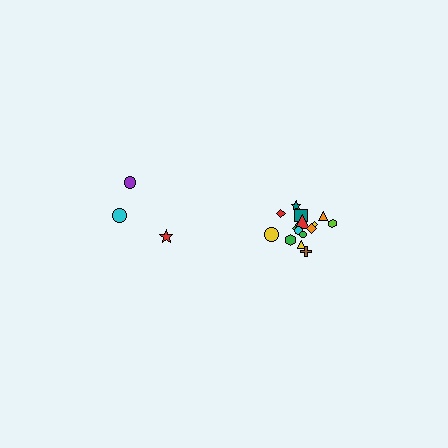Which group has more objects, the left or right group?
The right group.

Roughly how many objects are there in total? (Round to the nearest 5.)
Roughly 20 objects in total.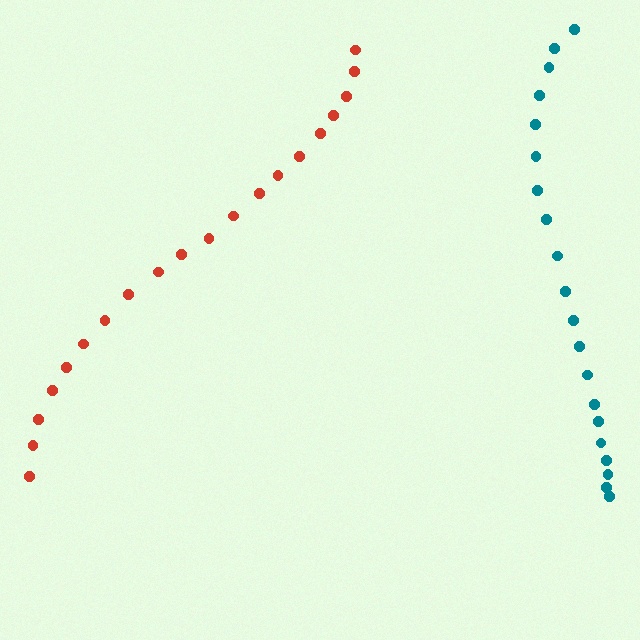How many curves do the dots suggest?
There are 2 distinct paths.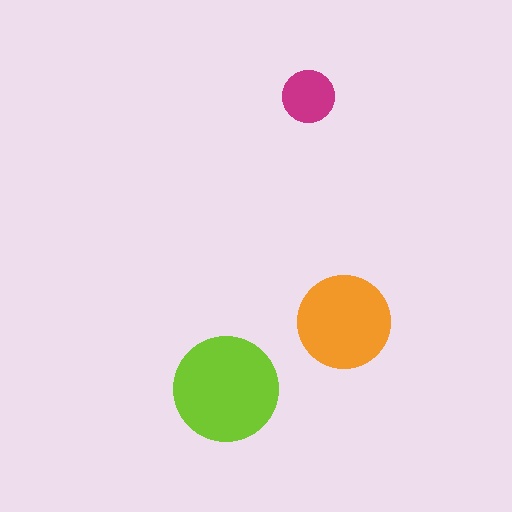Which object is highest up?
The magenta circle is topmost.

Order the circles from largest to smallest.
the lime one, the orange one, the magenta one.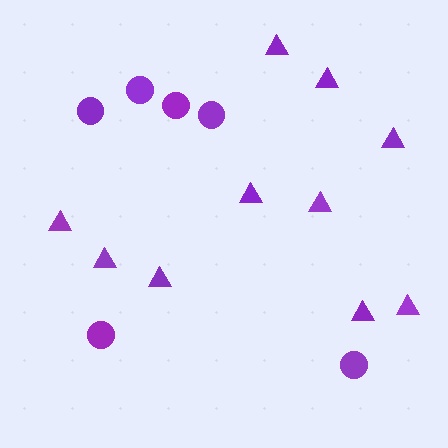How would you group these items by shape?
There are 2 groups: one group of circles (6) and one group of triangles (10).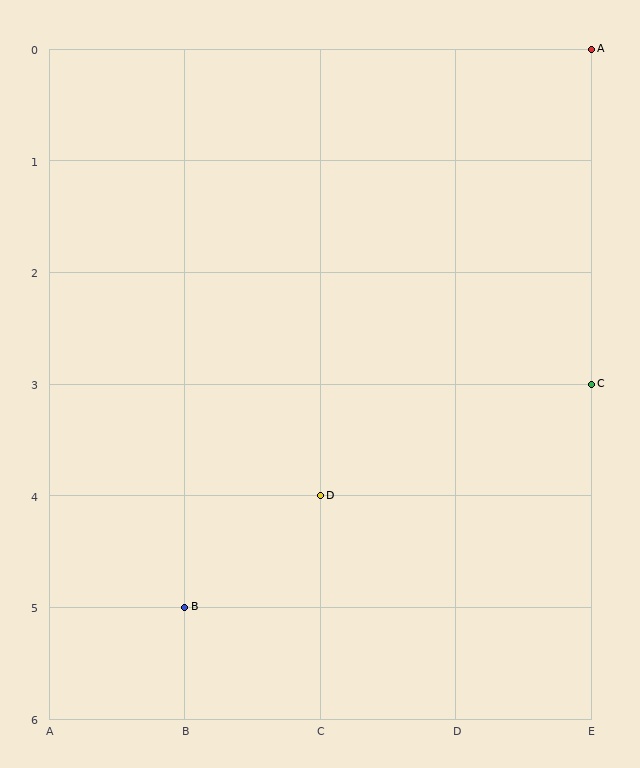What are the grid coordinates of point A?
Point A is at grid coordinates (E, 0).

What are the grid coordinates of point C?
Point C is at grid coordinates (E, 3).